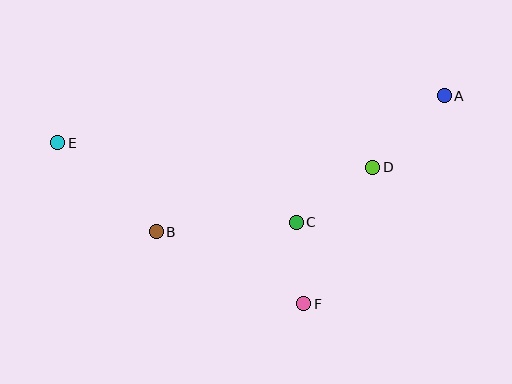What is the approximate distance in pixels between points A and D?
The distance between A and D is approximately 101 pixels.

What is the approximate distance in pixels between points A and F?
The distance between A and F is approximately 251 pixels.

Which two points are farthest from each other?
Points A and E are farthest from each other.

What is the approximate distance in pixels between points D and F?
The distance between D and F is approximately 153 pixels.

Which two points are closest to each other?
Points C and F are closest to each other.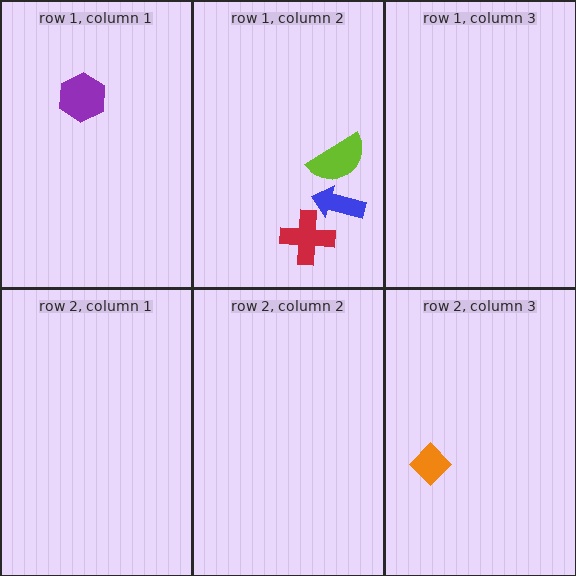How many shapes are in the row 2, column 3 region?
1.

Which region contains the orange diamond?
The row 2, column 3 region.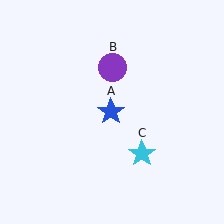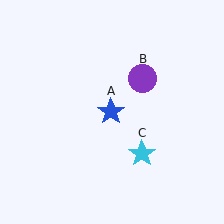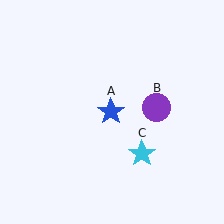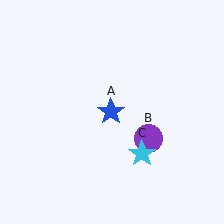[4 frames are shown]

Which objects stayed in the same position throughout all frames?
Blue star (object A) and cyan star (object C) remained stationary.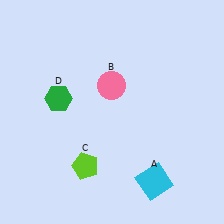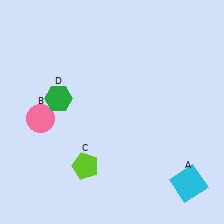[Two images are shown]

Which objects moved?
The objects that moved are: the cyan square (A), the pink circle (B).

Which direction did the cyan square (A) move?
The cyan square (A) moved right.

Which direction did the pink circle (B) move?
The pink circle (B) moved left.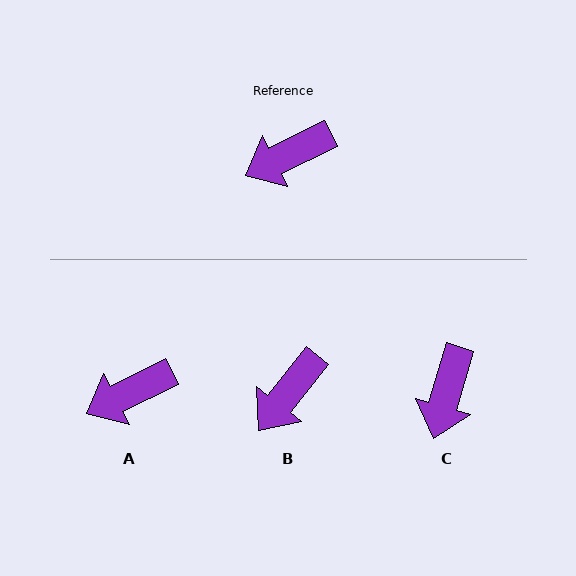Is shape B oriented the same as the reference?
No, it is off by about 26 degrees.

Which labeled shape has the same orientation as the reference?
A.